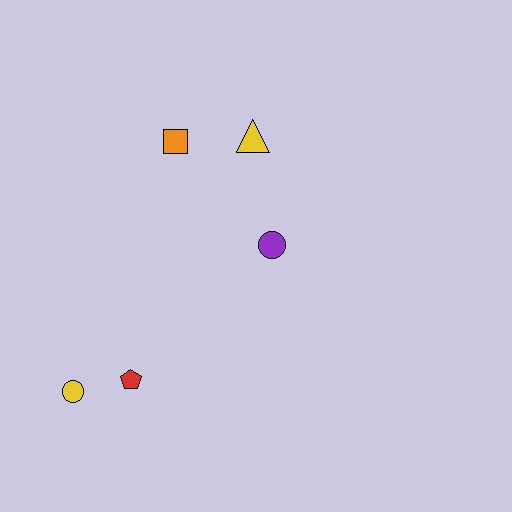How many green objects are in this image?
There are no green objects.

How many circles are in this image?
There are 2 circles.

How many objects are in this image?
There are 5 objects.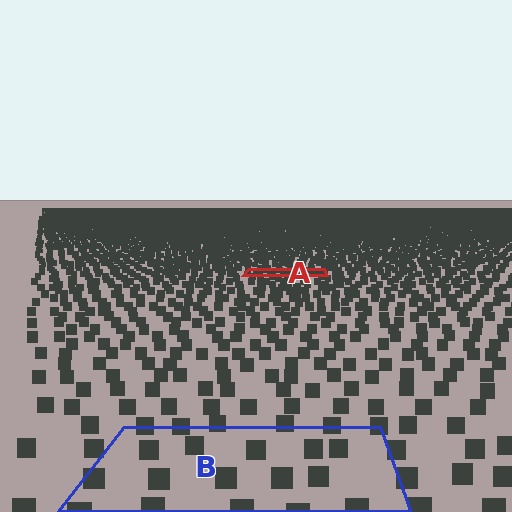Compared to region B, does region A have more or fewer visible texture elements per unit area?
Region A has more texture elements per unit area — they are packed more densely because it is farther away.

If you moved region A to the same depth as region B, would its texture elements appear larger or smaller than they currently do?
They would appear larger. At a closer depth, the same texture elements are projected at a bigger on-screen size.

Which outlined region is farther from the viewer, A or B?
Region A is farther from the viewer — the texture elements inside it appear smaller and more densely packed.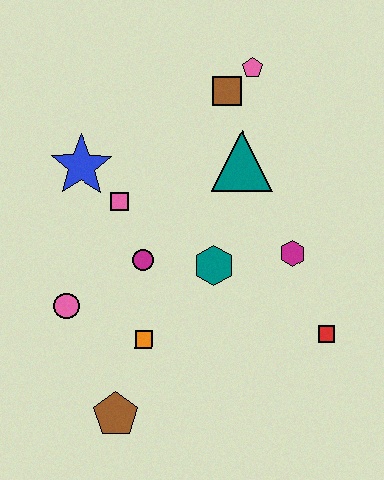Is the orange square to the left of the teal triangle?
Yes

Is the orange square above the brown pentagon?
Yes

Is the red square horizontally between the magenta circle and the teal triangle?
No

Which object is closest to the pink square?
The blue star is closest to the pink square.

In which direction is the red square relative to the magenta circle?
The red square is to the right of the magenta circle.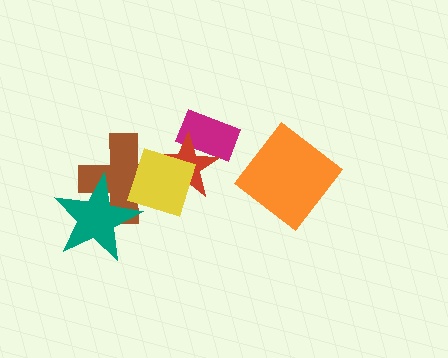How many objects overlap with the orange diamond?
0 objects overlap with the orange diamond.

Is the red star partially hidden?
Yes, it is partially covered by another shape.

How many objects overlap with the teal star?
2 objects overlap with the teal star.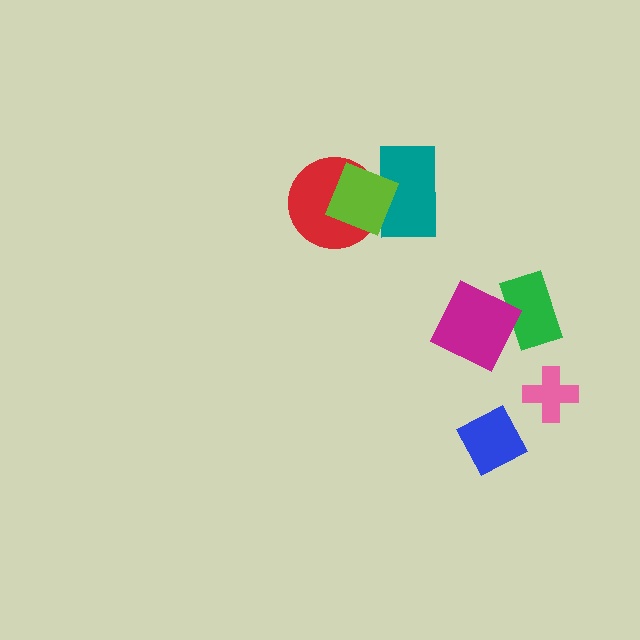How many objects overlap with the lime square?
2 objects overlap with the lime square.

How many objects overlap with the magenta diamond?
1 object overlaps with the magenta diamond.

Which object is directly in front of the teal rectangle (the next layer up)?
The red circle is directly in front of the teal rectangle.